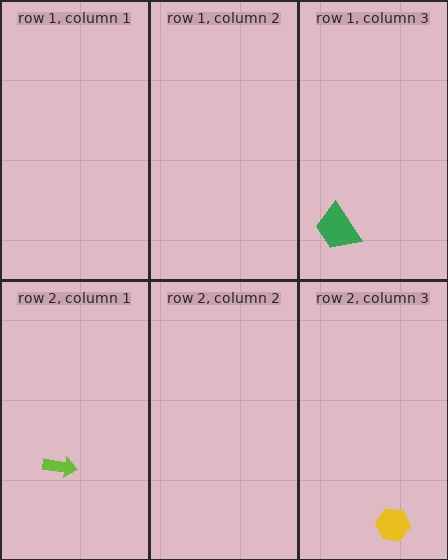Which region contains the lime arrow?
The row 2, column 1 region.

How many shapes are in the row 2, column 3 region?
1.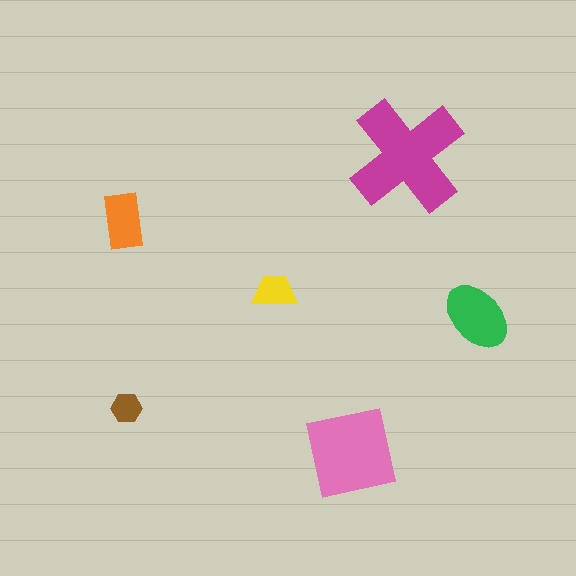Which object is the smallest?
The brown hexagon.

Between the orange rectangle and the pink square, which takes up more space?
The pink square.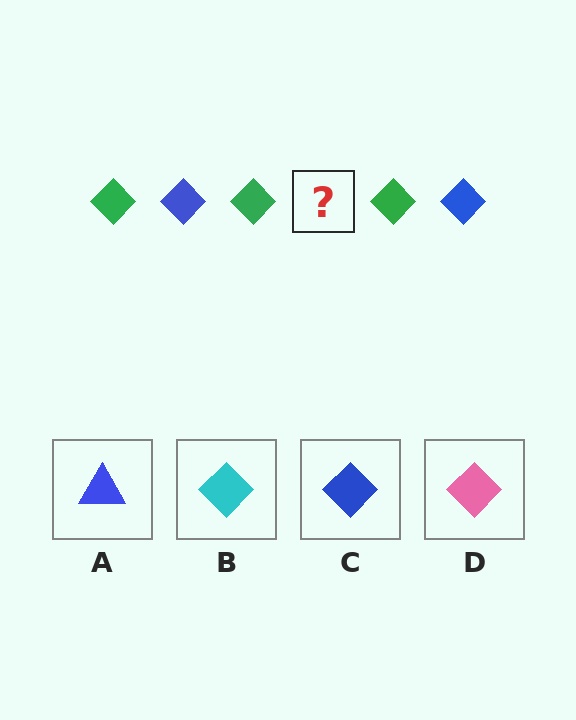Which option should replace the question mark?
Option C.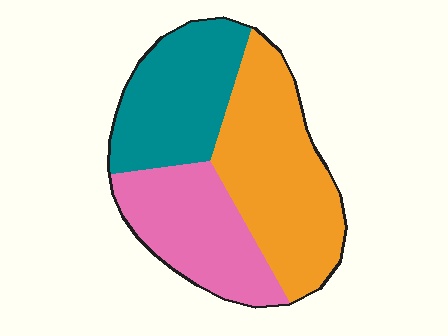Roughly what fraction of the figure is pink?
Pink covers roughly 30% of the figure.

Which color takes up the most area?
Orange, at roughly 40%.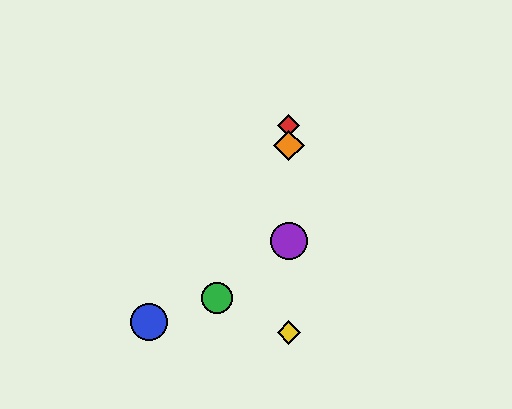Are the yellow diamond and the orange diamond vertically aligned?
Yes, both are at x≈289.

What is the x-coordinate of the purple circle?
The purple circle is at x≈289.